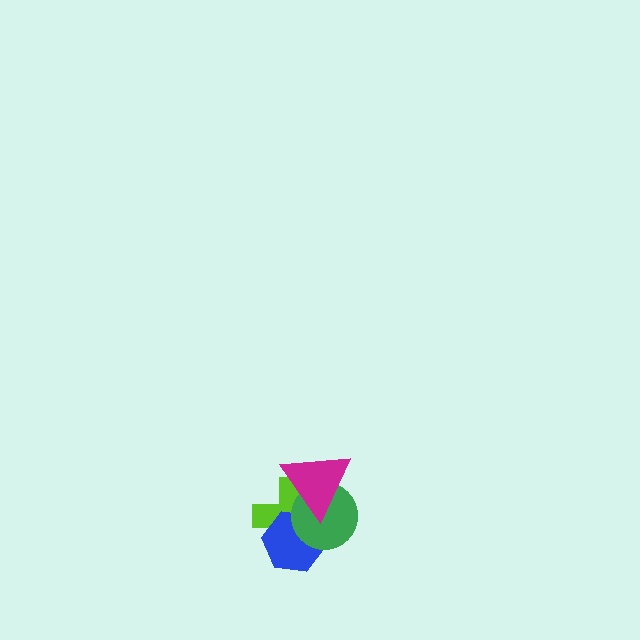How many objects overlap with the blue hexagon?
3 objects overlap with the blue hexagon.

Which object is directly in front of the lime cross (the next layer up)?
The blue hexagon is directly in front of the lime cross.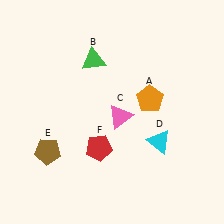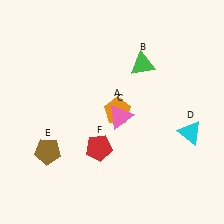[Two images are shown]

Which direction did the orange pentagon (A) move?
The orange pentagon (A) moved left.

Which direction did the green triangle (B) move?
The green triangle (B) moved right.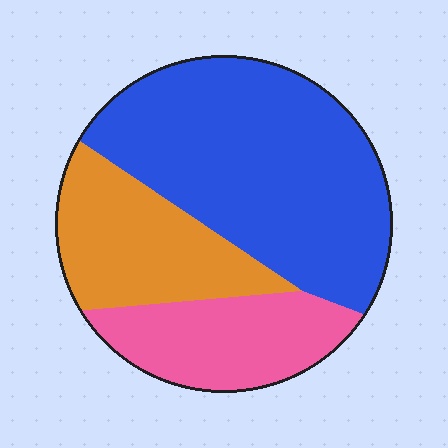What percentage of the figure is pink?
Pink takes up about one fifth (1/5) of the figure.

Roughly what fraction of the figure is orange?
Orange takes up less than a quarter of the figure.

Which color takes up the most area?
Blue, at roughly 55%.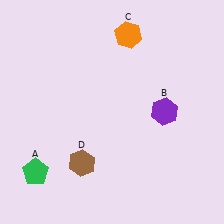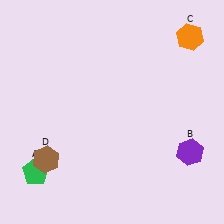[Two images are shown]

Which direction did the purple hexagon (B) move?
The purple hexagon (B) moved down.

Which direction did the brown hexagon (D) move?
The brown hexagon (D) moved left.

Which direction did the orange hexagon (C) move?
The orange hexagon (C) moved right.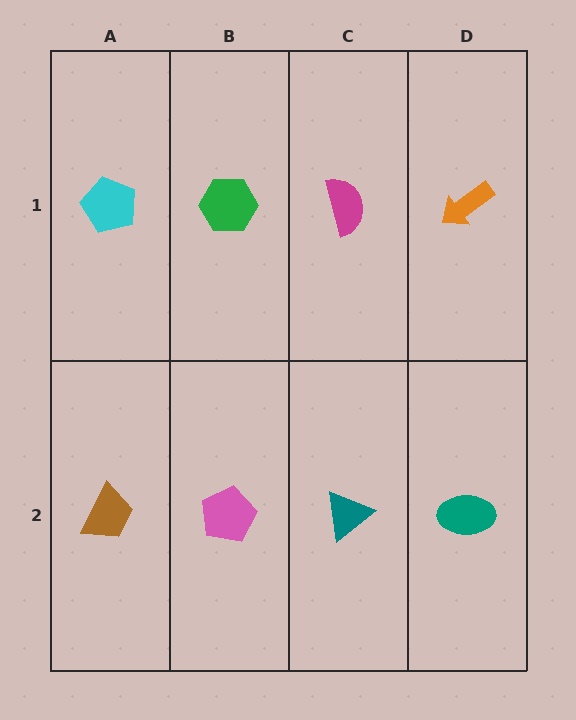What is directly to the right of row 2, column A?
A pink pentagon.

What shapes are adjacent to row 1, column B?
A pink pentagon (row 2, column B), a cyan pentagon (row 1, column A), a magenta semicircle (row 1, column C).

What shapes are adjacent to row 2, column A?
A cyan pentagon (row 1, column A), a pink pentagon (row 2, column B).